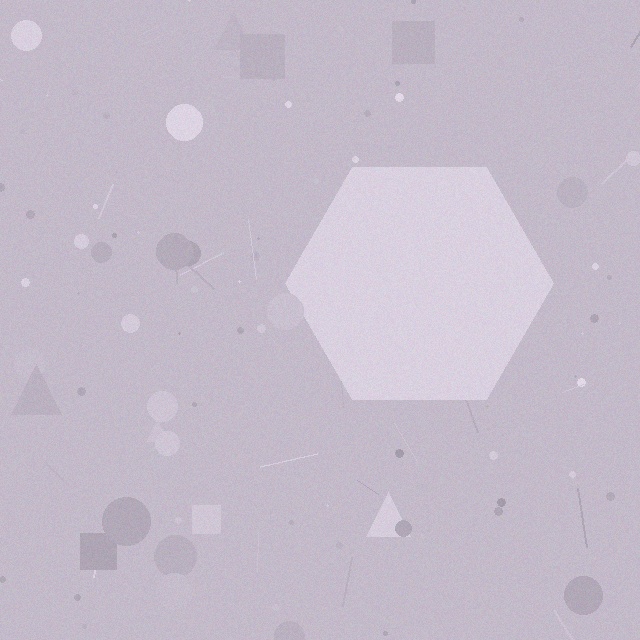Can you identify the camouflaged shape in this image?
The camouflaged shape is a hexagon.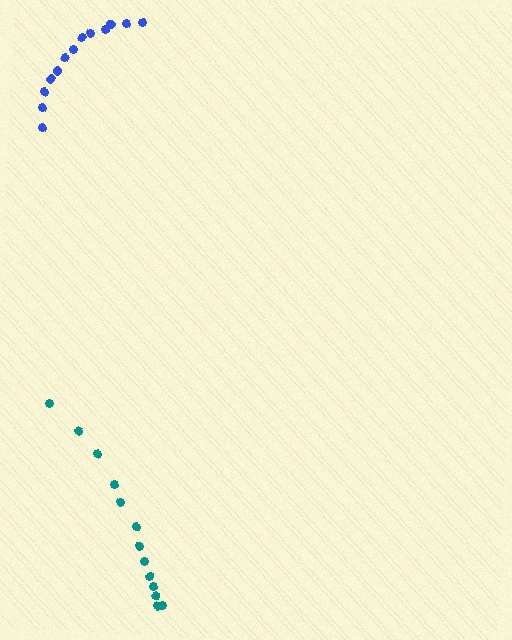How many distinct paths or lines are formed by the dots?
There are 2 distinct paths.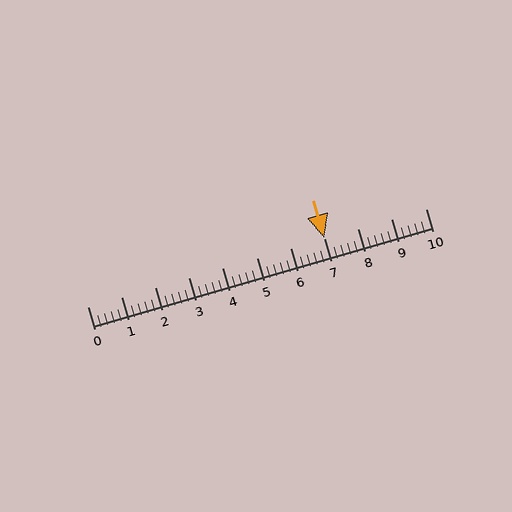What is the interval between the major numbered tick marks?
The major tick marks are spaced 1 units apart.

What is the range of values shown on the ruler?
The ruler shows values from 0 to 10.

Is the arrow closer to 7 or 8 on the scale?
The arrow is closer to 7.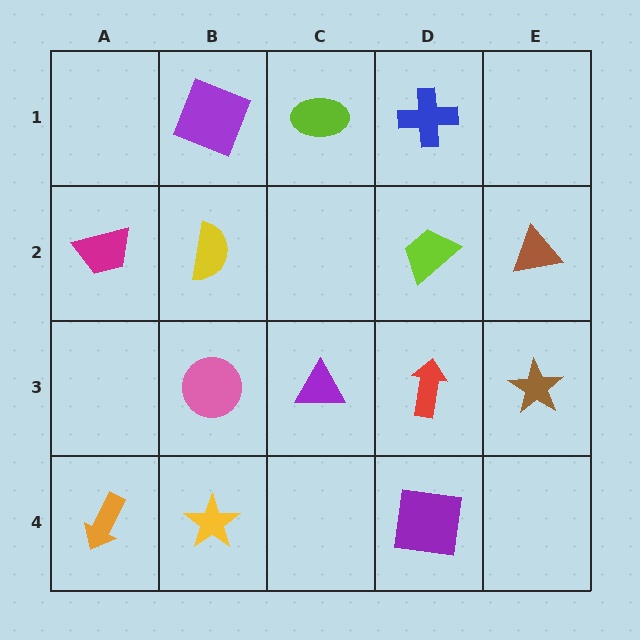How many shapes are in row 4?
3 shapes.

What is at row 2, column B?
A yellow semicircle.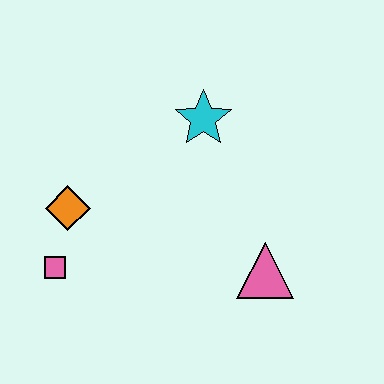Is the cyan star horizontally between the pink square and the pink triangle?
Yes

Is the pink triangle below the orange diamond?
Yes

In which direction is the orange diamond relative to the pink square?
The orange diamond is above the pink square.